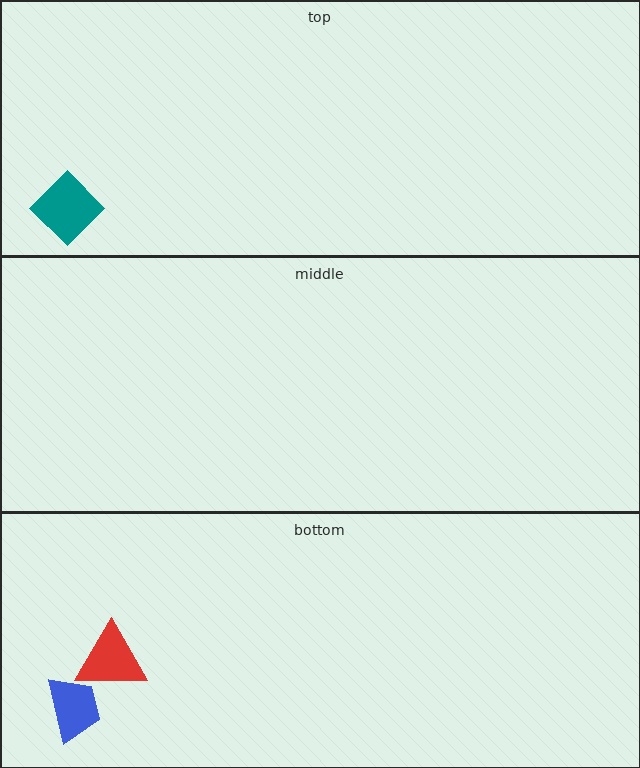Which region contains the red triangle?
The bottom region.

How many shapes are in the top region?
1.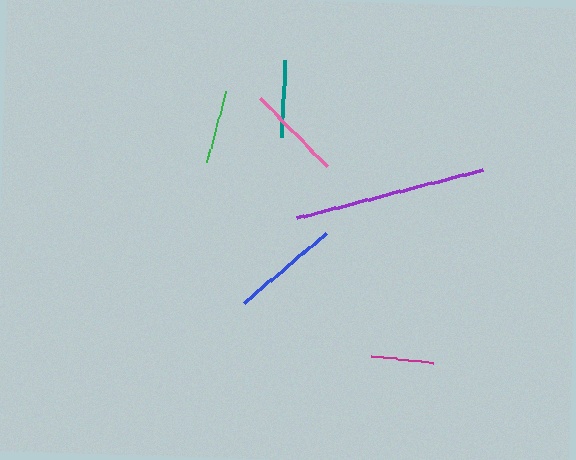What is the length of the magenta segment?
The magenta segment is approximately 62 pixels long.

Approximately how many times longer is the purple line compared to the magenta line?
The purple line is approximately 3.1 times the length of the magenta line.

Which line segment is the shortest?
The magenta line is the shortest at approximately 62 pixels.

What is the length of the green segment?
The green segment is approximately 74 pixels long.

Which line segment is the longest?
The purple line is the longest at approximately 191 pixels.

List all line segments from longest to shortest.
From longest to shortest: purple, blue, pink, teal, green, magenta.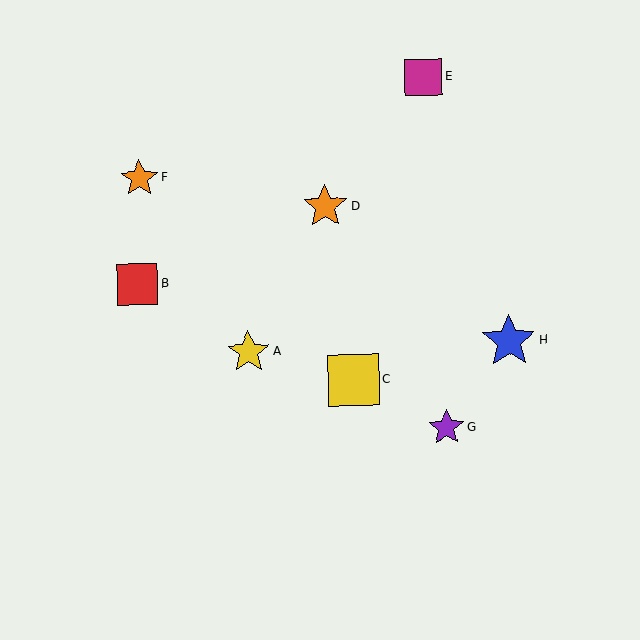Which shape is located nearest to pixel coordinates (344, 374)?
The yellow square (labeled C) at (354, 380) is nearest to that location.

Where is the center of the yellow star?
The center of the yellow star is at (248, 352).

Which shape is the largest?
The blue star (labeled H) is the largest.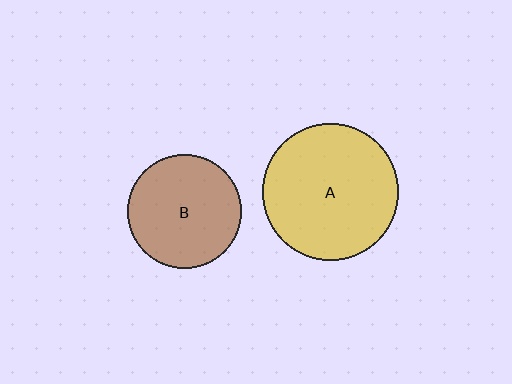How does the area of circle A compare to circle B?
Approximately 1.4 times.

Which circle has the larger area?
Circle A (yellow).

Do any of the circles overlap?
No, none of the circles overlap.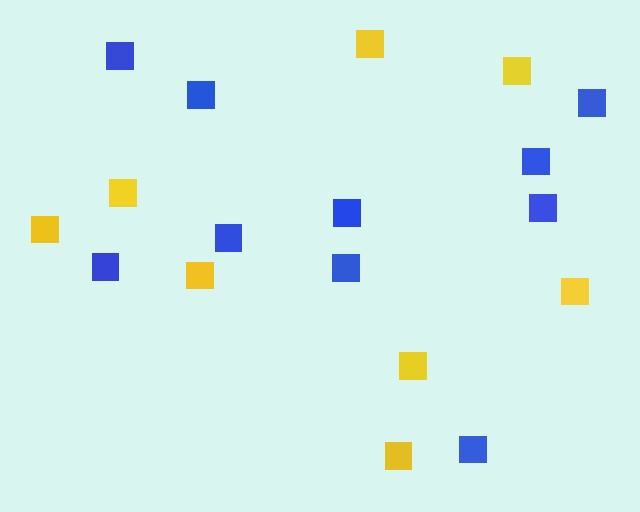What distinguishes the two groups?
There are 2 groups: one group of yellow squares (8) and one group of blue squares (10).